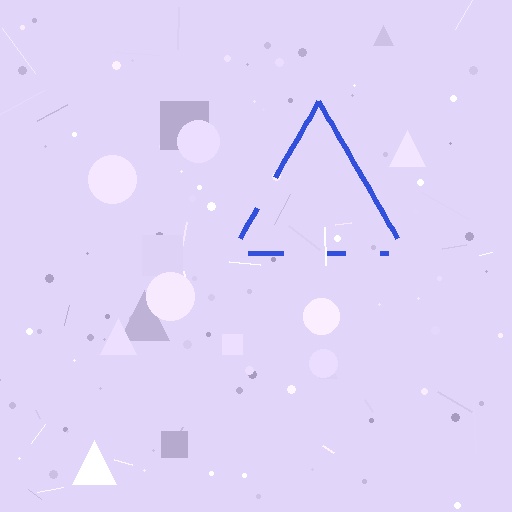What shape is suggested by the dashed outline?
The dashed outline suggests a triangle.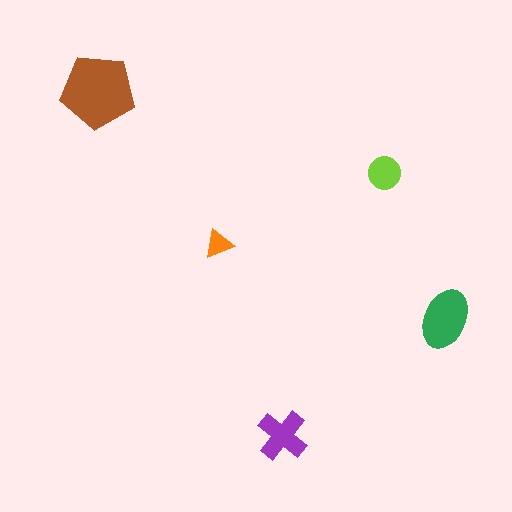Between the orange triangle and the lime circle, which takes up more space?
The lime circle.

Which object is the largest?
The brown pentagon.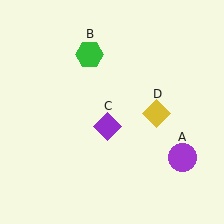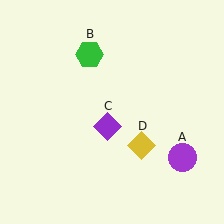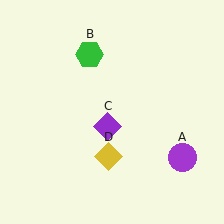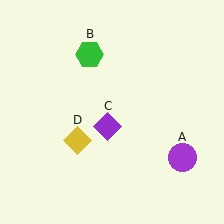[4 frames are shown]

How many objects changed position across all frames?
1 object changed position: yellow diamond (object D).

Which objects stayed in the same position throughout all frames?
Purple circle (object A) and green hexagon (object B) and purple diamond (object C) remained stationary.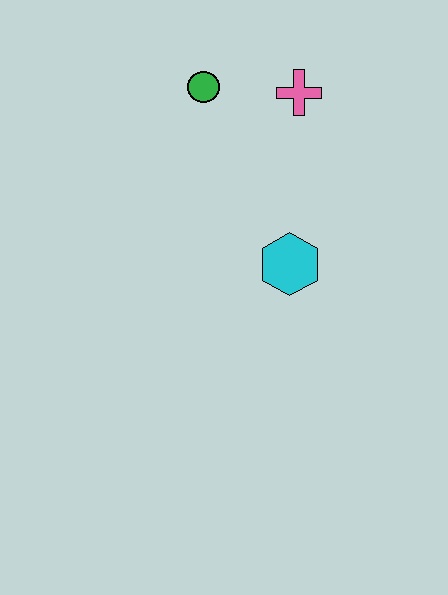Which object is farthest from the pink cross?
The cyan hexagon is farthest from the pink cross.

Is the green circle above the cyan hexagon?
Yes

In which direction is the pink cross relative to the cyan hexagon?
The pink cross is above the cyan hexagon.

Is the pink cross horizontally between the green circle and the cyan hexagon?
No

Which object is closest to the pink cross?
The green circle is closest to the pink cross.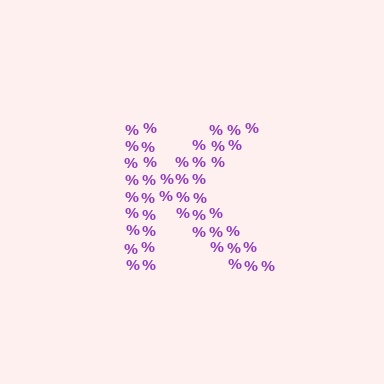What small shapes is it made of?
It is made of small percent signs.